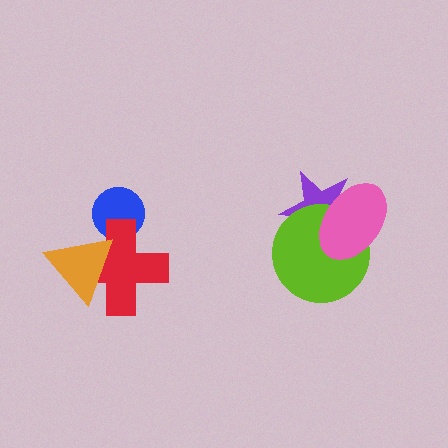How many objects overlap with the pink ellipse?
2 objects overlap with the pink ellipse.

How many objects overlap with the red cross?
2 objects overlap with the red cross.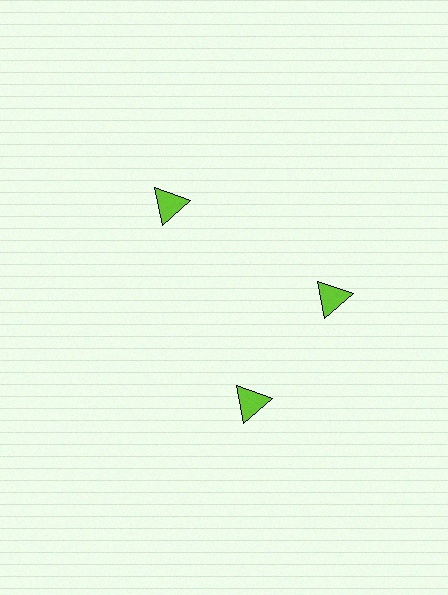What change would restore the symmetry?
The symmetry would be restored by rotating it back into even spacing with its neighbors so that all 3 triangles sit at equal angles and equal distance from the center.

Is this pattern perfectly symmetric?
No. The 3 lime triangles are arranged in a ring, but one element near the 7 o'clock position is rotated out of alignment along the ring, breaking the 3-fold rotational symmetry.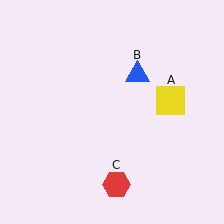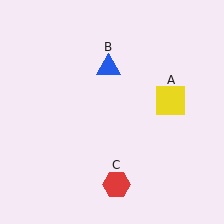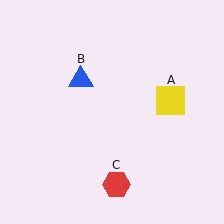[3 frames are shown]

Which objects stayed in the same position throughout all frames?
Yellow square (object A) and red hexagon (object C) remained stationary.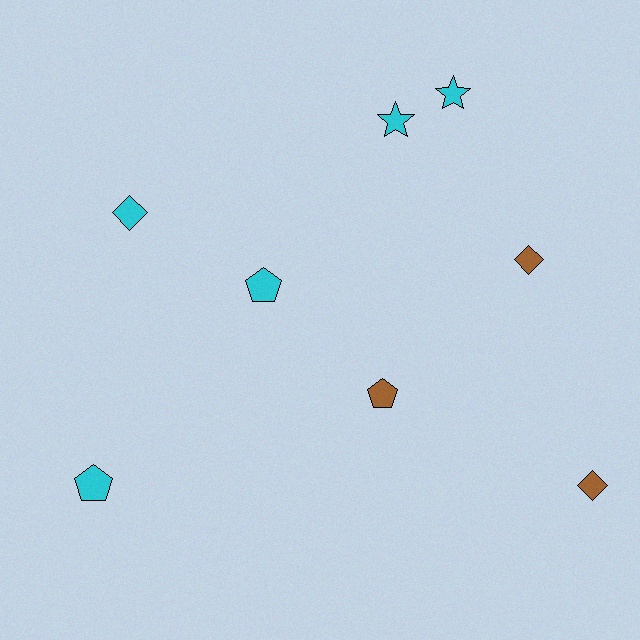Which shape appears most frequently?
Diamond, with 3 objects.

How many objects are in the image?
There are 8 objects.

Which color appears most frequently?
Cyan, with 5 objects.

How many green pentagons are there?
There are no green pentagons.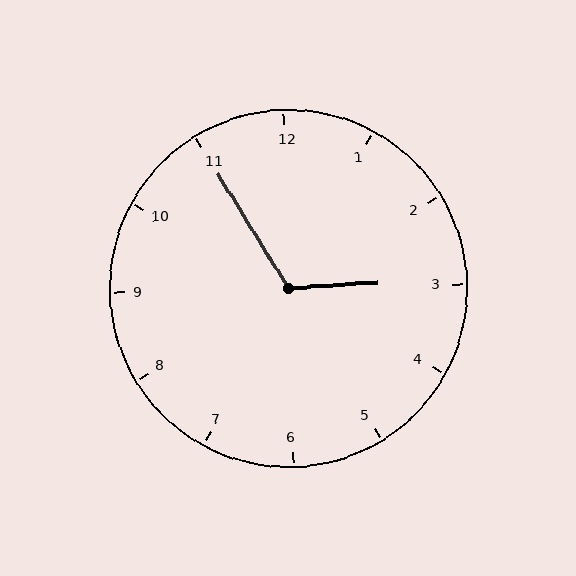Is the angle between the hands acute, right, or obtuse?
It is obtuse.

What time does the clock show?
2:55.